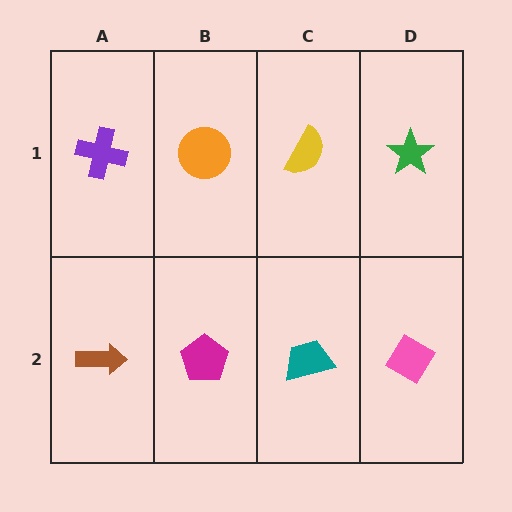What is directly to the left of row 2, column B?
A brown arrow.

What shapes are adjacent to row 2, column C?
A yellow semicircle (row 1, column C), a magenta pentagon (row 2, column B), a pink diamond (row 2, column D).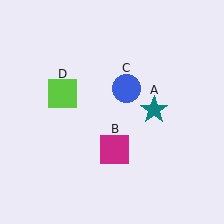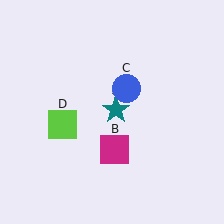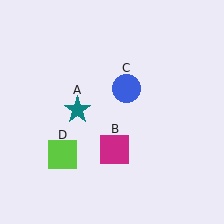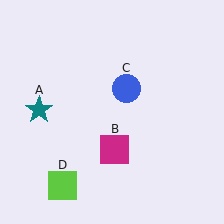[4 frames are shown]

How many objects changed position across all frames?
2 objects changed position: teal star (object A), lime square (object D).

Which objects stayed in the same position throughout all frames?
Magenta square (object B) and blue circle (object C) remained stationary.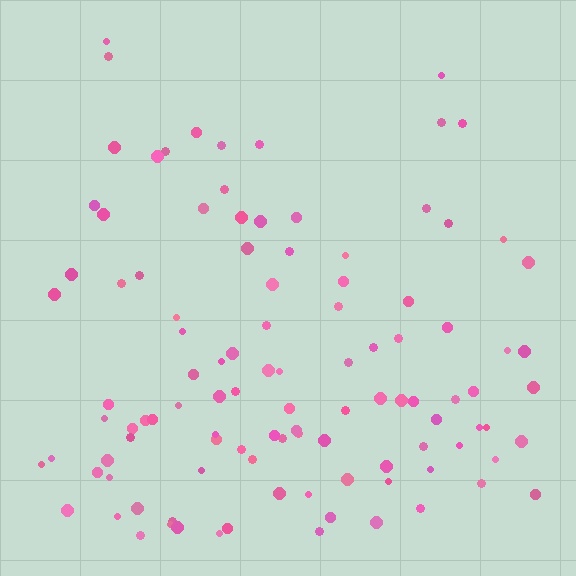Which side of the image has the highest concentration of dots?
The bottom.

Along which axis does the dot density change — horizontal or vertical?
Vertical.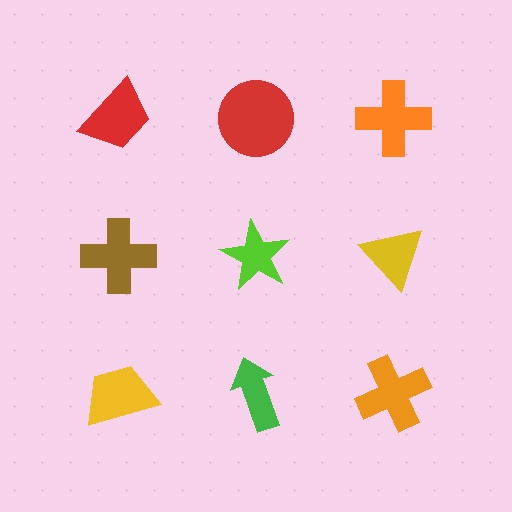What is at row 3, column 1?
A yellow trapezoid.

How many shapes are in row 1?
3 shapes.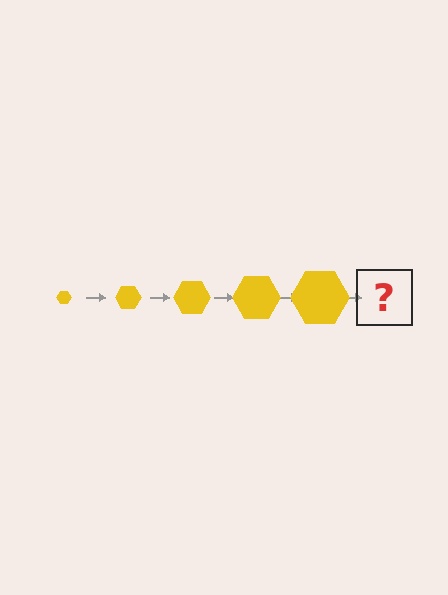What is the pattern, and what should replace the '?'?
The pattern is that the hexagon gets progressively larger each step. The '?' should be a yellow hexagon, larger than the previous one.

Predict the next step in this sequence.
The next step is a yellow hexagon, larger than the previous one.